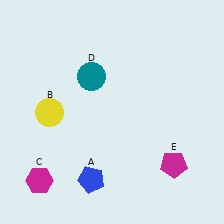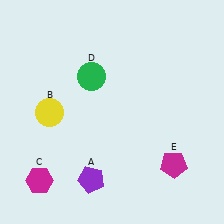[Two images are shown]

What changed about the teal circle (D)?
In Image 1, D is teal. In Image 2, it changed to green.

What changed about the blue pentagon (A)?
In Image 1, A is blue. In Image 2, it changed to purple.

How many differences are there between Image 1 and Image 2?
There are 2 differences between the two images.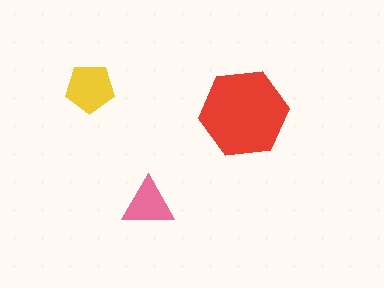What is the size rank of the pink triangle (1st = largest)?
3rd.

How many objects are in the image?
There are 3 objects in the image.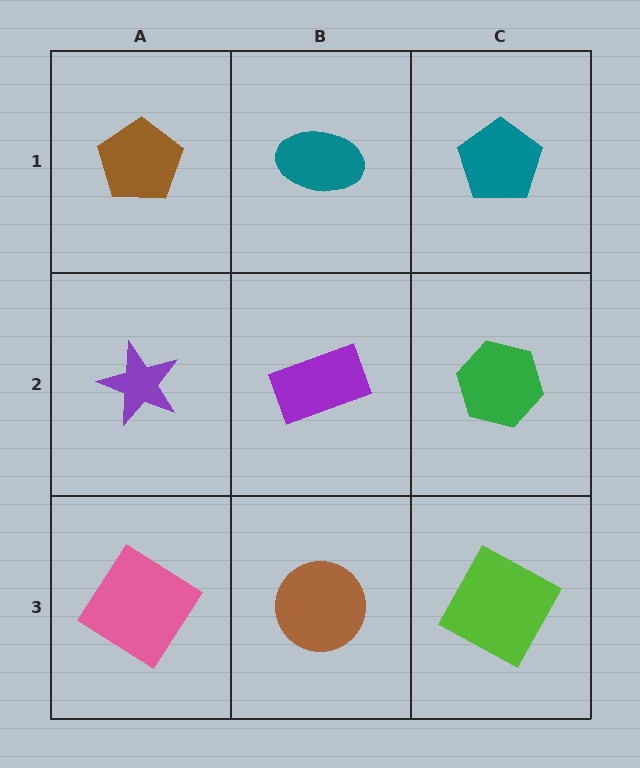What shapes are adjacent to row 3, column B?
A purple rectangle (row 2, column B), a pink diamond (row 3, column A), a lime square (row 3, column C).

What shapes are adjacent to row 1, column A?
A purple star (row 2, column A), a teal ellipse (row 1, column B).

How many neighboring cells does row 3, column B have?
3.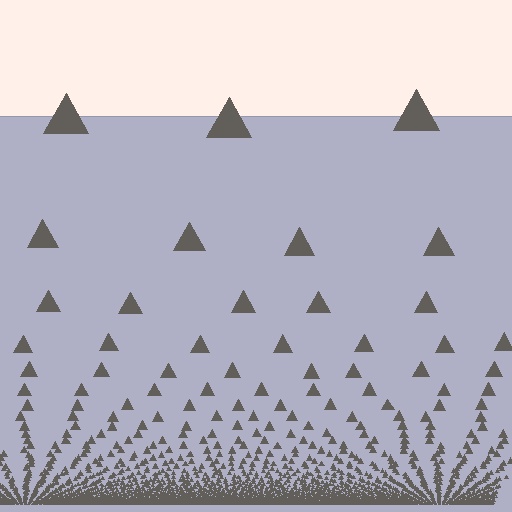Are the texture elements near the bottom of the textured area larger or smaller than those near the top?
Smaller. The gradient is inverted — elements near the bottom are smaller and denser.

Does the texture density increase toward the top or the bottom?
Density increases toward the bottom.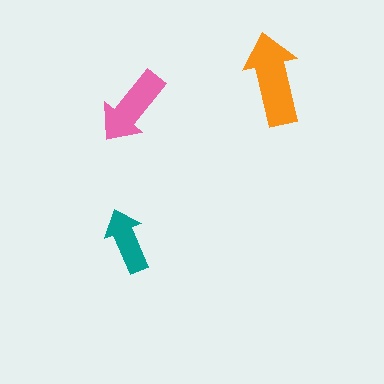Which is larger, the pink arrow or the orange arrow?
The orange one.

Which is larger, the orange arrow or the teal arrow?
The orange one.